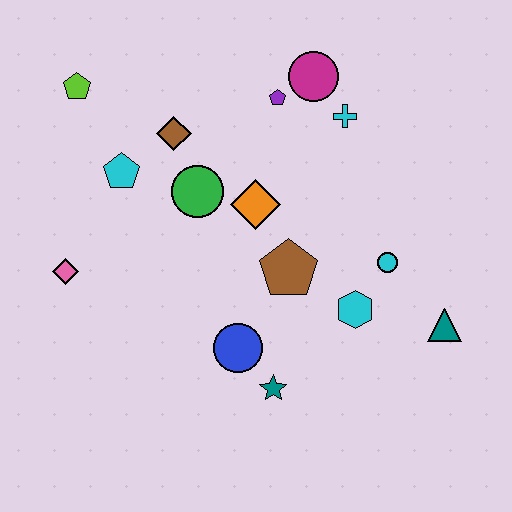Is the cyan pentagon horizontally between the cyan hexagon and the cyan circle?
No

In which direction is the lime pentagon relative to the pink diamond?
The lime pentagon is above the pink diamond.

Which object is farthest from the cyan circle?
The lime pentagon is farthest from the cyan circle.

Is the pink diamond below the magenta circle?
Yes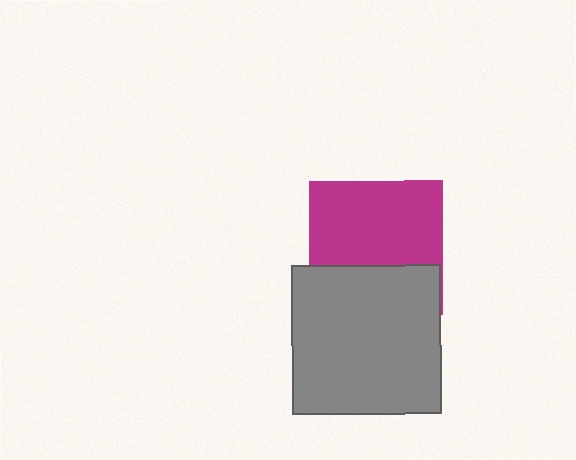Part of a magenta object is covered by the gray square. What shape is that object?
It is a square.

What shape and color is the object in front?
The object in front is a gray square.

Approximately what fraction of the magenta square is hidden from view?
Roughly 37% of the magenta square is hidden behind the gray square.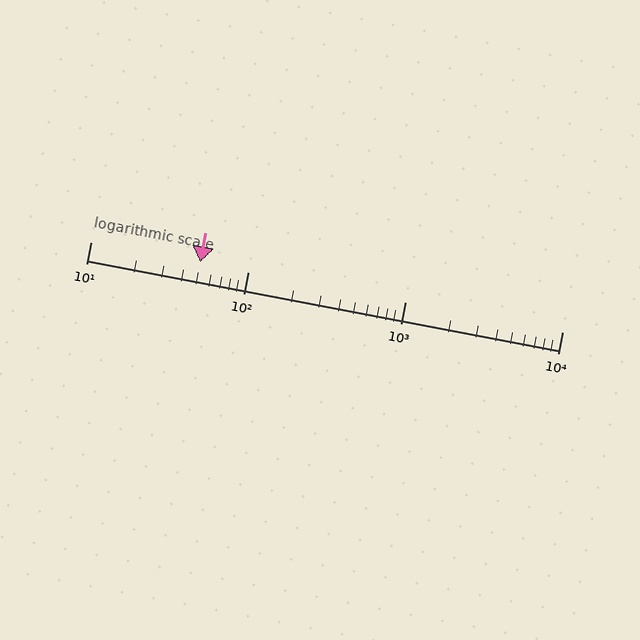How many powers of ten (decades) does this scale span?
The scale spans 3 decades, from 10 to 10000.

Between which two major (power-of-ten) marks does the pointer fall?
The pointer is between 10 and 100.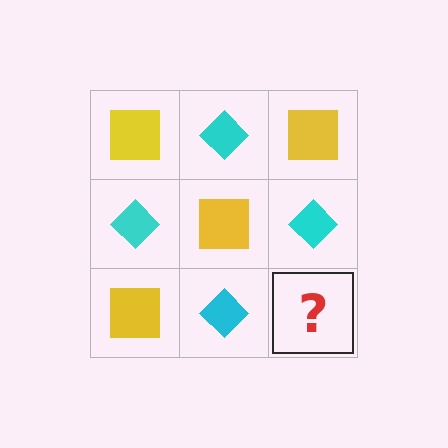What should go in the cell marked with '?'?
The missing cell should contain a yellow square.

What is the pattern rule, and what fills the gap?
The rule is that it alternates yellow square and cyan diamond in a checkerboard pattern. The gap should be filled with a yellow square.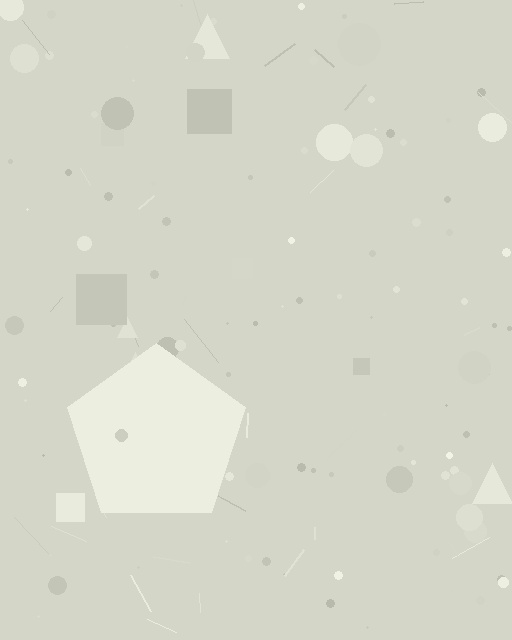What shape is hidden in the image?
A pentagon is hidden in the image.